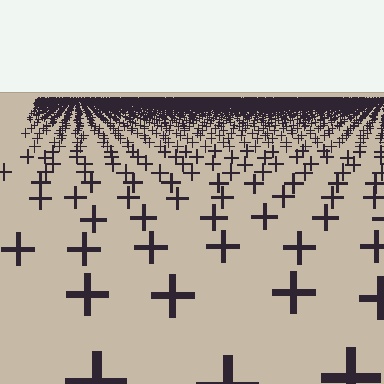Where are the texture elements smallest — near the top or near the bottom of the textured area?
Near the top.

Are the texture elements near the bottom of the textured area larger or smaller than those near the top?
Larger. Near the bottom, elements are closer to the viewer and appear at a bigger on-screen size.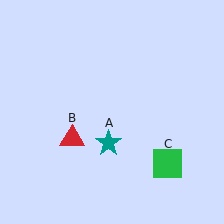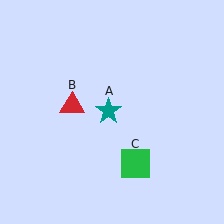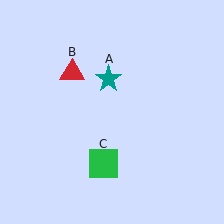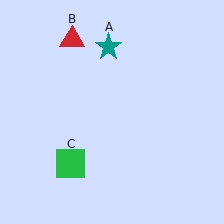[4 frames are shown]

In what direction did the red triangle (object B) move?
The red triangle (object B) moved up.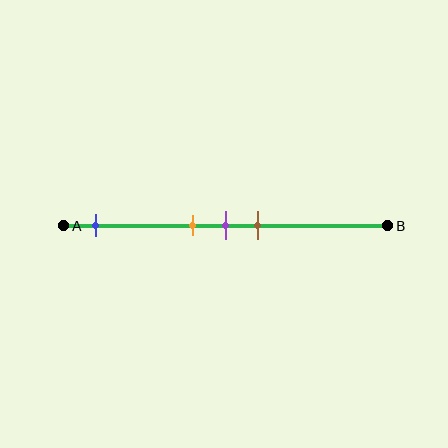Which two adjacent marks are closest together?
The orange and purple marks are the closest adjacent pair.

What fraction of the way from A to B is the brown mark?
The brown mark is approximately 60% (0.6) of the way from A to B.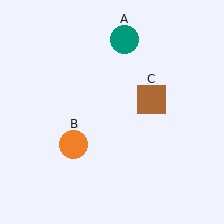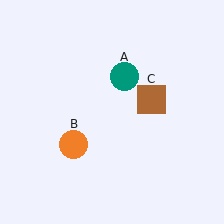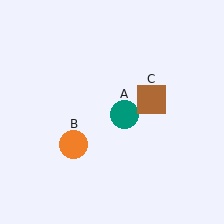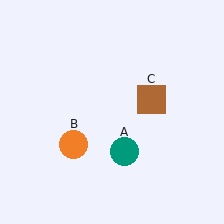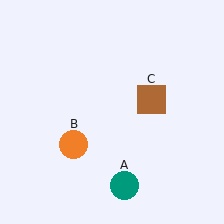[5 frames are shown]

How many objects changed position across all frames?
1 object changed position: teal circle (object A).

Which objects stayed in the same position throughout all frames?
Orange circle (object B) and brown square (object C) remained stationary.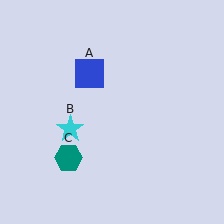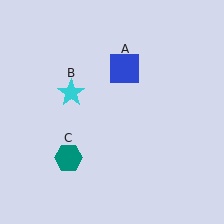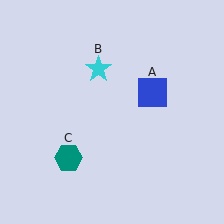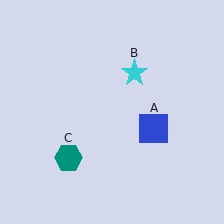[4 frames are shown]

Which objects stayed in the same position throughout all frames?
Teal hexagon (object C) remained stationary.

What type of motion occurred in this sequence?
The blue square (object A), cyan star (object B) rotated clockwise around the center of the scene.